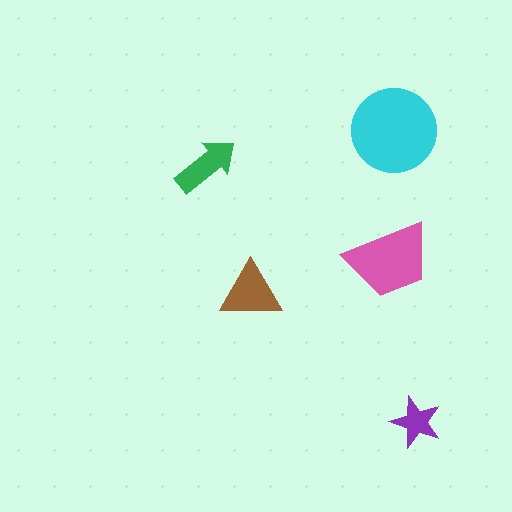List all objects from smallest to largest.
The purple star, the green arrow, the brown triangle, the pink trapezoid, the cyan circle.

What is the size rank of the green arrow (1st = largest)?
4th.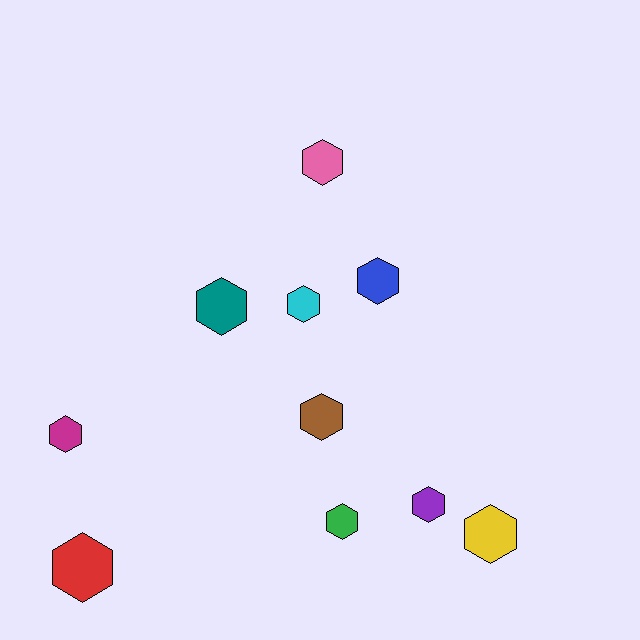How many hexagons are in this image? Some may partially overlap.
There are 10 hexagons.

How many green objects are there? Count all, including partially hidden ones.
There is 1 green object.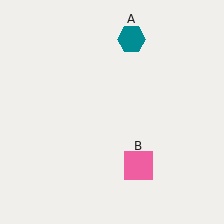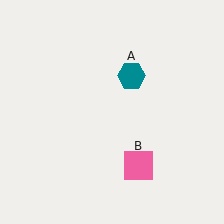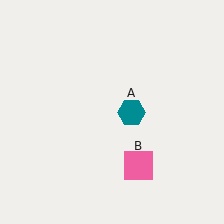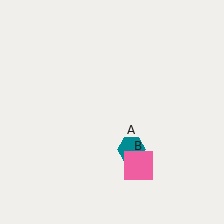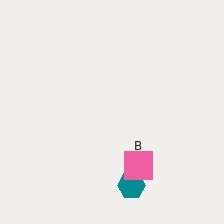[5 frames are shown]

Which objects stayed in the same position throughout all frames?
Pink square (object B) remained stationary.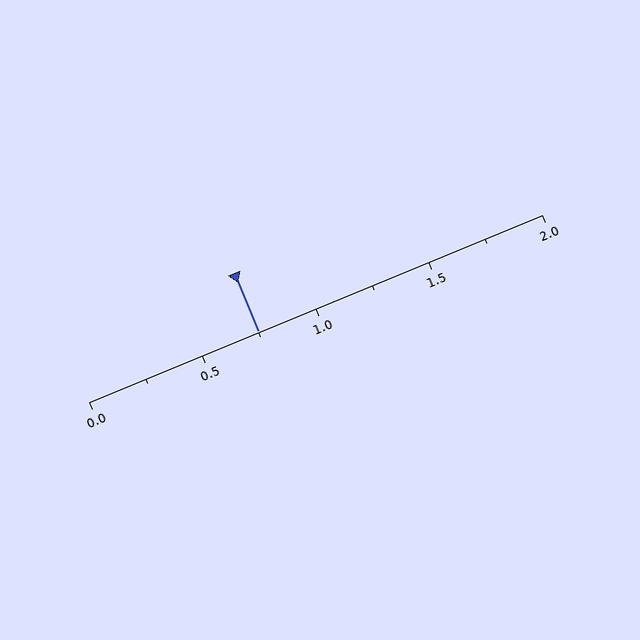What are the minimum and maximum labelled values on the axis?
The axis runs from 0.0 to 2.0.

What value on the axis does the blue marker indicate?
The marker indicates approximately 0.75.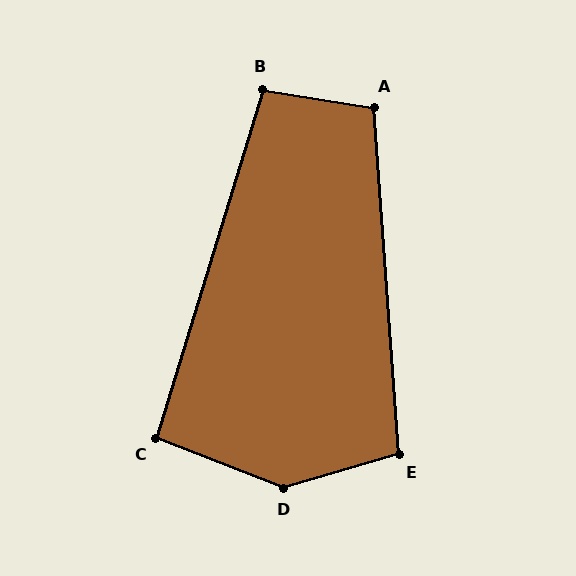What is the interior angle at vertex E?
Approximately 102 degrees (obtuse).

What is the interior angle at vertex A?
Approximately 103 degrees (obtuse).